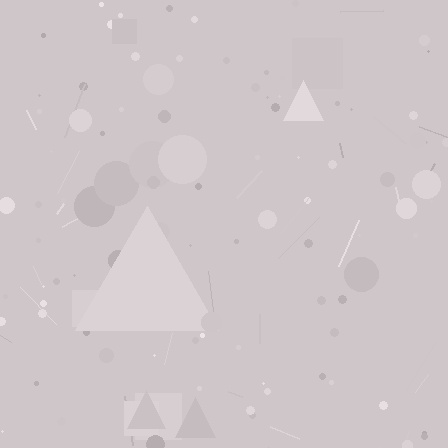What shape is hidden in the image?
A triangle is hidden in the image.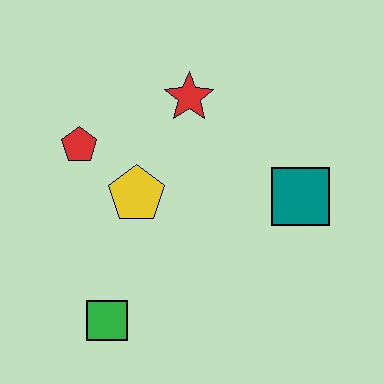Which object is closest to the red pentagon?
The yellow pentagon is closest to the red pentagon.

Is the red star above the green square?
Yes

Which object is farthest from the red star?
The green square is farthest from the red star.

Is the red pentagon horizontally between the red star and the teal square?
No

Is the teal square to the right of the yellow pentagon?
Yes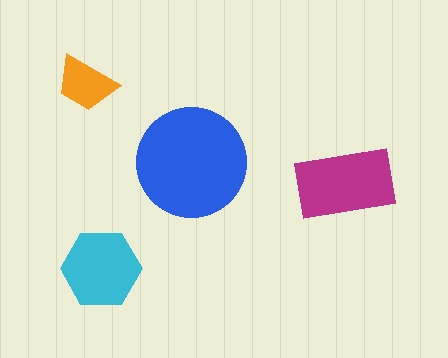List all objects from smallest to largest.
The orange trapezoid, the cyan hexagon, the magenta rectangle, the blue circle.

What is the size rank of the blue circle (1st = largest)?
1st.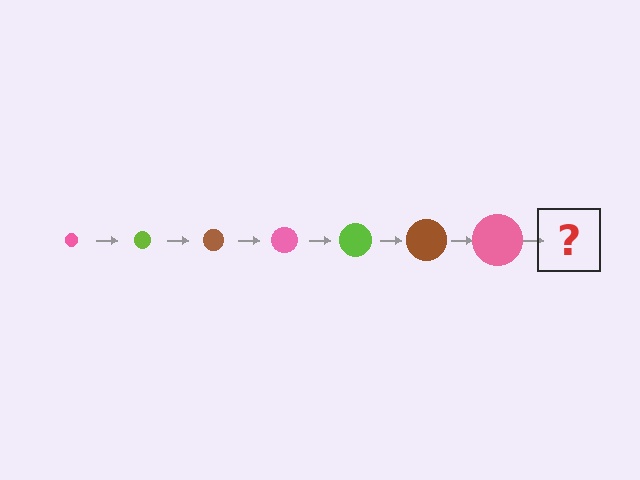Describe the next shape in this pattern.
It should be a lime circle, larger than the previous one.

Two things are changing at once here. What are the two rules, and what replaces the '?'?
The two rules are that the circle grows larger each step and the color cycles through pink, lime, and brown. The '?' should be a lime circle, larger than the previous one.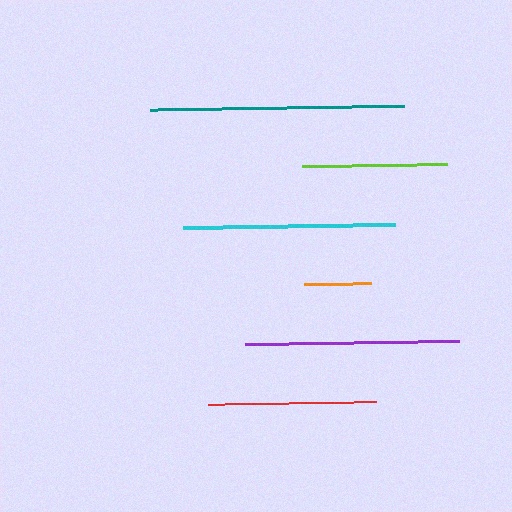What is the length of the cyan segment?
The cyan segment is approximately 212 pixels long.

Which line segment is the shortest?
The orange line is the shortest at approximately 67 pixels.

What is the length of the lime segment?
The lime segment is approximately 145 pixels long.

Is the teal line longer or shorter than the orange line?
The teal line is longer than the orange line.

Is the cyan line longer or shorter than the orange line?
The cyan line is longer than the orange line.